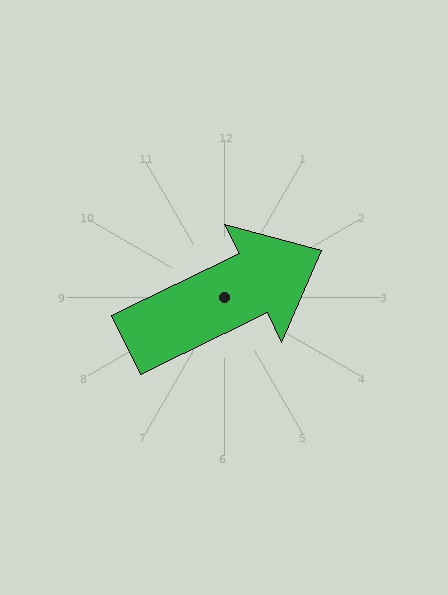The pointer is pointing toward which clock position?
Roughly 2 o'clock.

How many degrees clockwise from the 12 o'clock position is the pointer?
Approximately 64 degrees.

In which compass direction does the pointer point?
Northeast.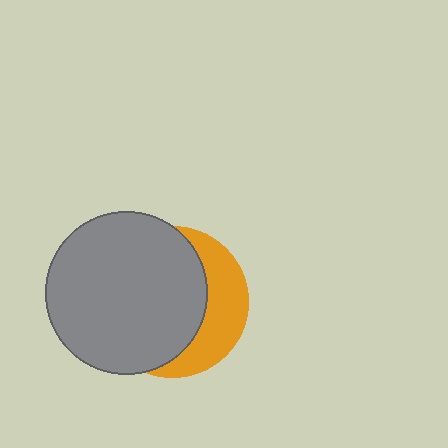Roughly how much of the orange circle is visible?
A small part of it is visible (roughly 33%).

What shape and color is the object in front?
The object in front is a gray circle.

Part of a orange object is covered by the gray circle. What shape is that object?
It is a circle.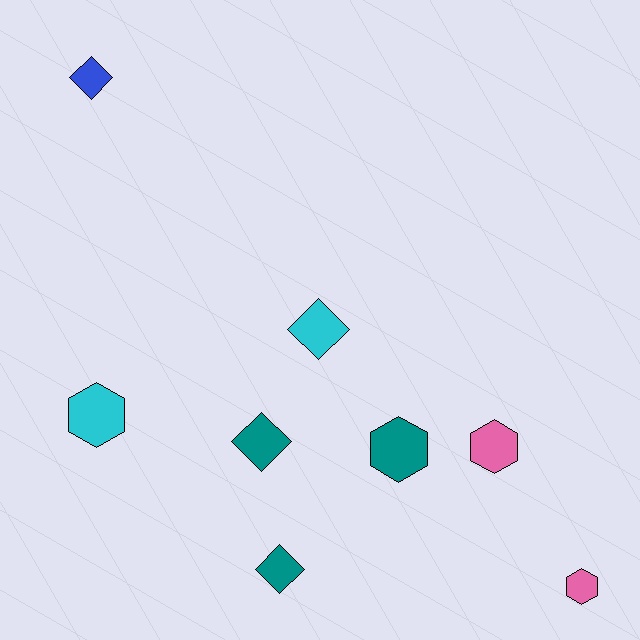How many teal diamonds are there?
There are 2 teal diamonds.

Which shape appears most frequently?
Diamond, with 4 objects.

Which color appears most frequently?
Teal, with 3 objects.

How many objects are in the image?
There are 8 objects.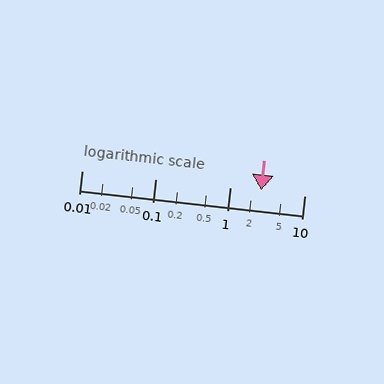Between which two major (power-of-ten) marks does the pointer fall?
The pointer is between 1 and 10.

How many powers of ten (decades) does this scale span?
The scale spans 3 decades, from 0.01 to 10.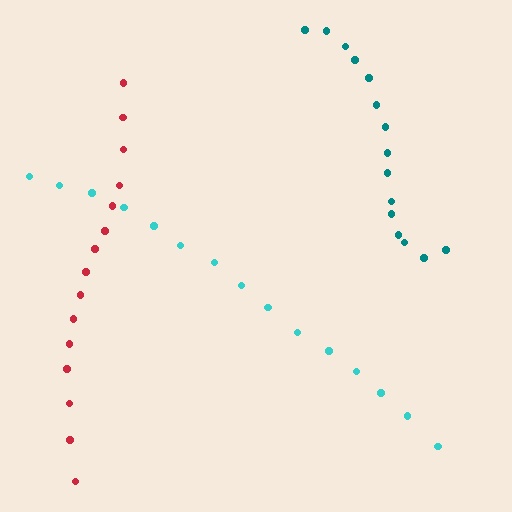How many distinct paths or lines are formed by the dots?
There are 3 distinct paths.